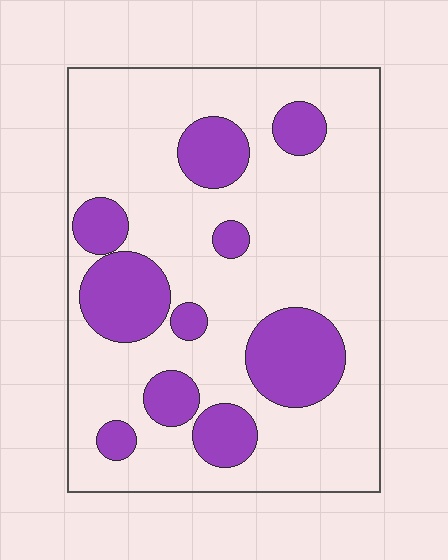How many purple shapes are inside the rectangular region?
10.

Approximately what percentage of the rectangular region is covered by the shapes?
Approximately 25%.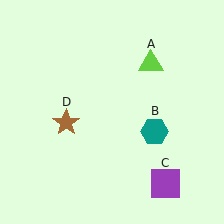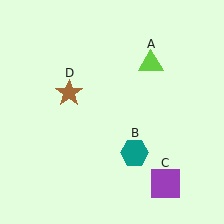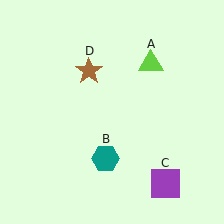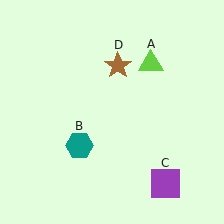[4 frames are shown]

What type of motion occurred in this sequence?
The teal hexagon (object B), brown star (object D) rotated clockwise around the center of the scene.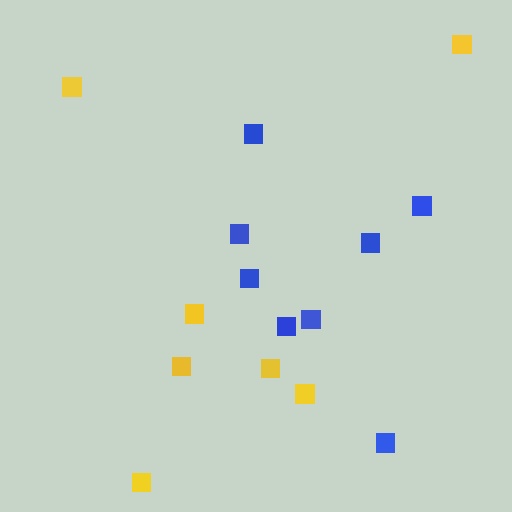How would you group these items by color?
There are 2 groups: one group of yellow squares (7) and one group of blue squares (8).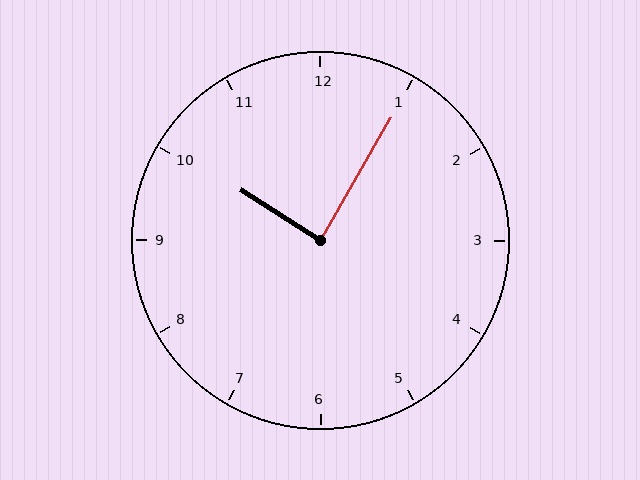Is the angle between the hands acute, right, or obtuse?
It is right.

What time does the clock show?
10:05.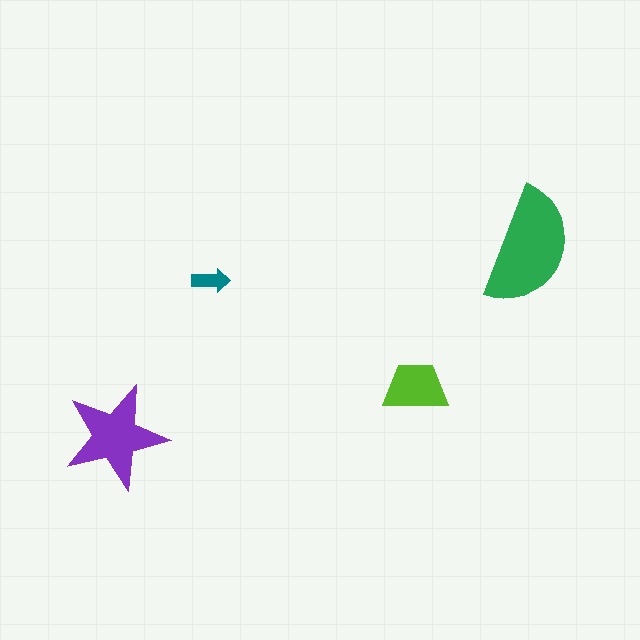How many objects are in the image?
There are 4 objects in the image.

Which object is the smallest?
The teal arrow.